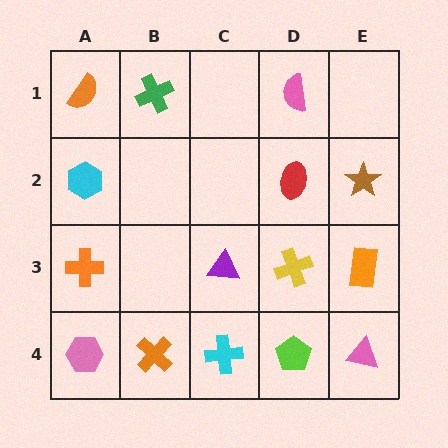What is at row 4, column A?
A pink hexagon.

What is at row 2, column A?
A cyan hexagon.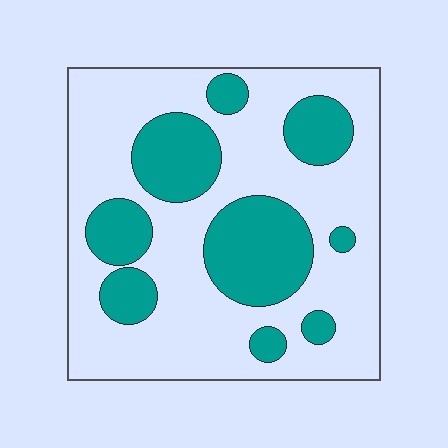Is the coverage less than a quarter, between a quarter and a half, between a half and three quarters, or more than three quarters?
Between a quarter and a half.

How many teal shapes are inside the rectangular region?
9.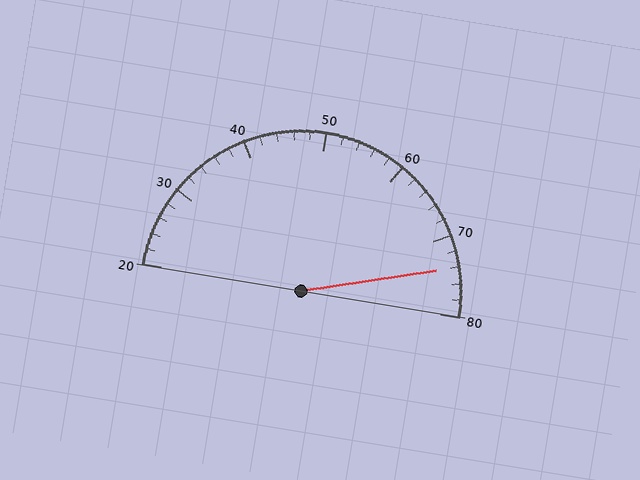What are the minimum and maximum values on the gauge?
The gauge ranges from 20 to 80.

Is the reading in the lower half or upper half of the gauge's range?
The reading is in the upper half of the range (20 to 80).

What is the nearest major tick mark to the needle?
The nearest major tick mark is 70.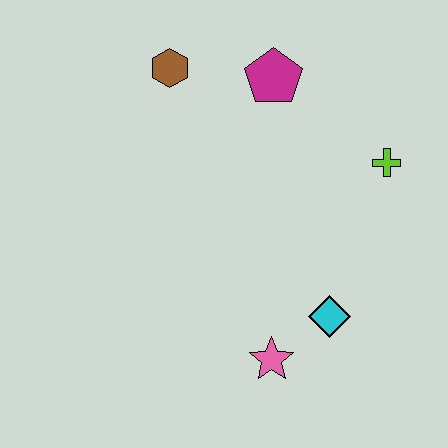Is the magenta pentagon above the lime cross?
Yes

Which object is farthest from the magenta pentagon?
The pink star is farthest from the magenta pentagon.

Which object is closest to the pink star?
The cyan diamond is closest to the pink star.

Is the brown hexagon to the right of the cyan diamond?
No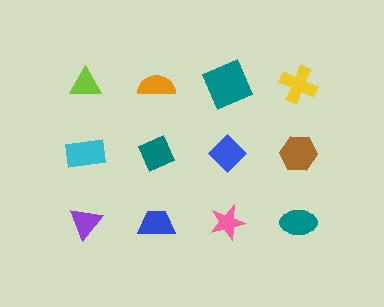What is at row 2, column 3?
A blue diamond.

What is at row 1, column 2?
An orange semicircle.